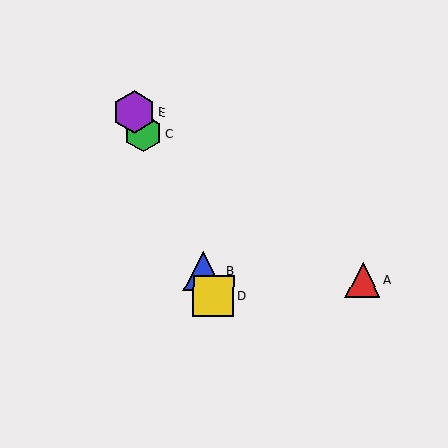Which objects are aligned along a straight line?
Objects B, C, D, E are aligned along a straight line.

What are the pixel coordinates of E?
Object E is at (134, 113).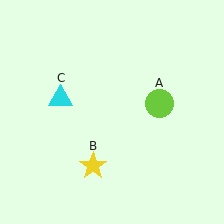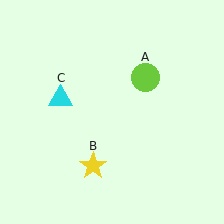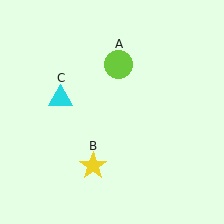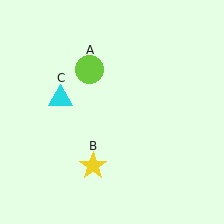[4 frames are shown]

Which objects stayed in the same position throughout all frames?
Yellow star (object B) and cyan triangle (object C) remained stationary.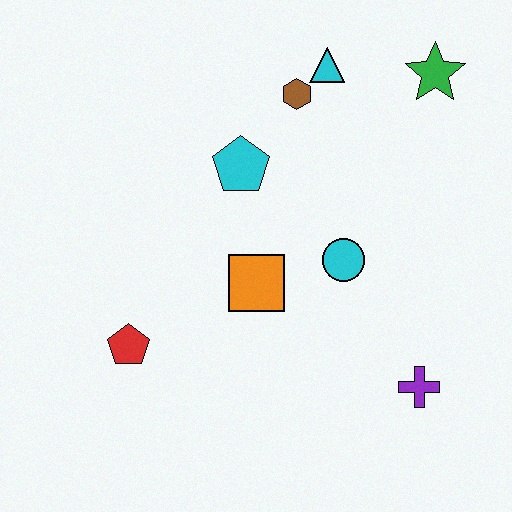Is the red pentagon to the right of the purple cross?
No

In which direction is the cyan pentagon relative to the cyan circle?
The cyan pentagon is to the left of the cyan circle.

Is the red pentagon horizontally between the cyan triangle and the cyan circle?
No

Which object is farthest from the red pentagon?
The green star is farthest from the red pentagon.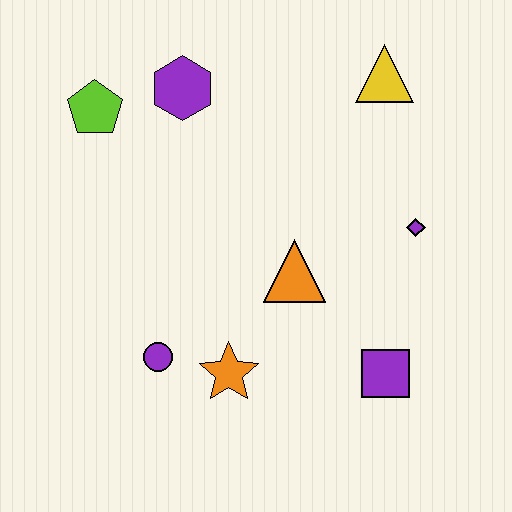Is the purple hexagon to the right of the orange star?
No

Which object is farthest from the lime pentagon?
The purple square is farthest from the lime pentagon.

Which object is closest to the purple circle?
The orange star is closest to the purple circle.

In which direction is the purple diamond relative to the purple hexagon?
The purple diamond is to the right of the purple hexagon.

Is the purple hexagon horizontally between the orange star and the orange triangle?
No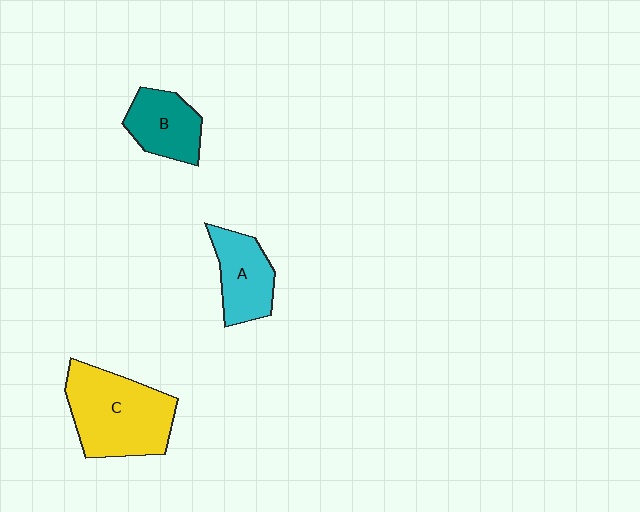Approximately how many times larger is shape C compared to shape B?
Approximately 1.8 times.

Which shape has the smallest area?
Shape B (teal).